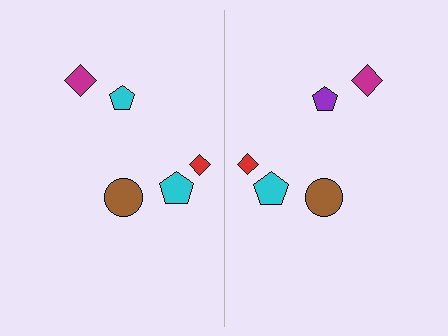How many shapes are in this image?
There are 10 shapes in this image.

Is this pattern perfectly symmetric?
No, the pattern is not perfectly symmetric. The purple pentagon on the right side breaks the symmetry — its mirror counterpart is cyan.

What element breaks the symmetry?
The purple pentagon on the right side breaks the symmetry — its mirror counterpart is cyan.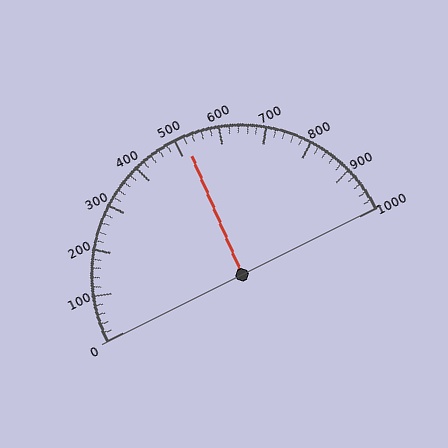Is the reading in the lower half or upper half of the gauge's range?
The reading is in the upper half of the range (0 to 1000).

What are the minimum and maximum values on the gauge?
The gauge ranges from 0 to 1000.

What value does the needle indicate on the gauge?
The needle indicates approximately 520.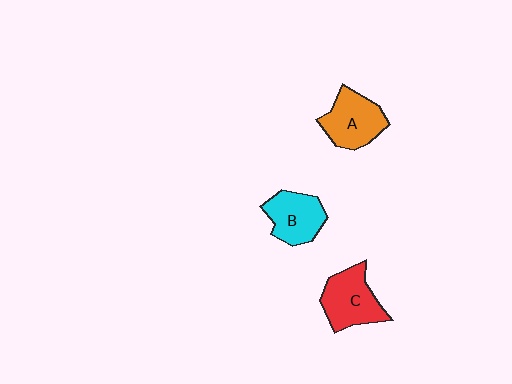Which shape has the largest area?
Shape C (red).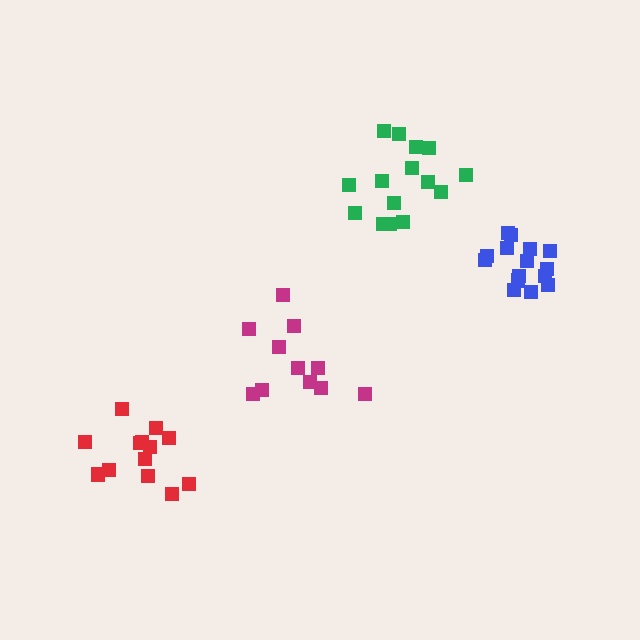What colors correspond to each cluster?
The clusters are colored: red, magenta, green, blue.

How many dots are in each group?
Group 1: 13 dots, Group 2: 11 dots, Group 3: 15 dots, Group 4: 15 dots (54 total).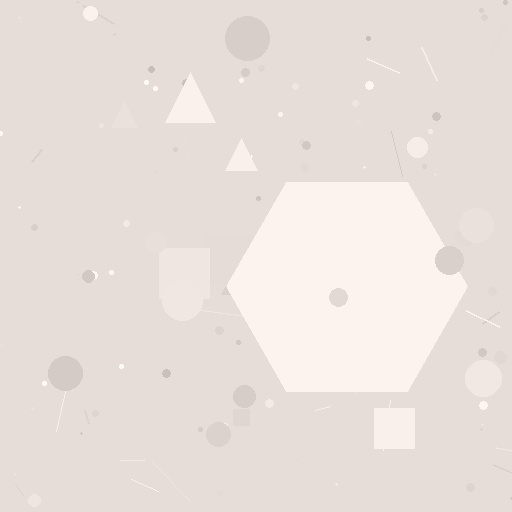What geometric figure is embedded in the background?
A hexagon is embedded in the background.